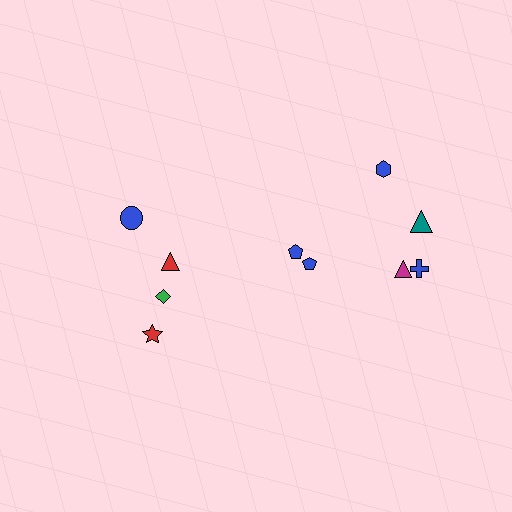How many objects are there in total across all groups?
There are 10 objects.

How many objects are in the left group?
There are 4 objects.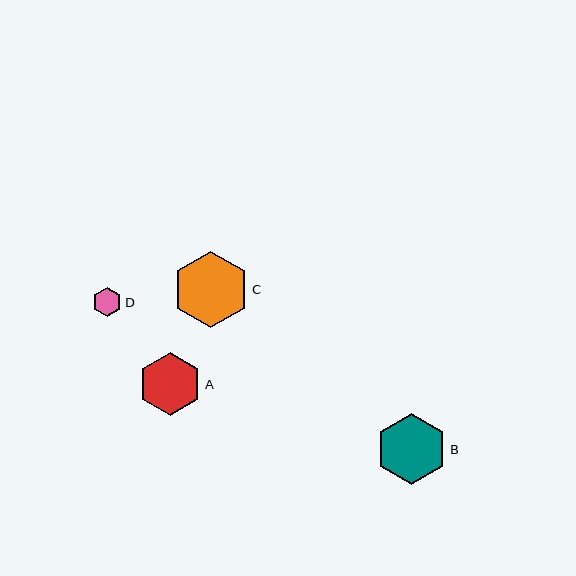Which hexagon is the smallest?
Hexagon D is the smallest with a size of approximately 29 pixels.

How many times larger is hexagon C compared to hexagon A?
Hexagon C is approximately 1.2 times the size of hexagon A.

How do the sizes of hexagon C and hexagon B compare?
Hexagon C and hexagon B are approximately the same size.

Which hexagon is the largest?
Hexagon C is the largest with a size of approximately 77 pixels.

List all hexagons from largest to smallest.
From largest to smallest: C, B, A, D.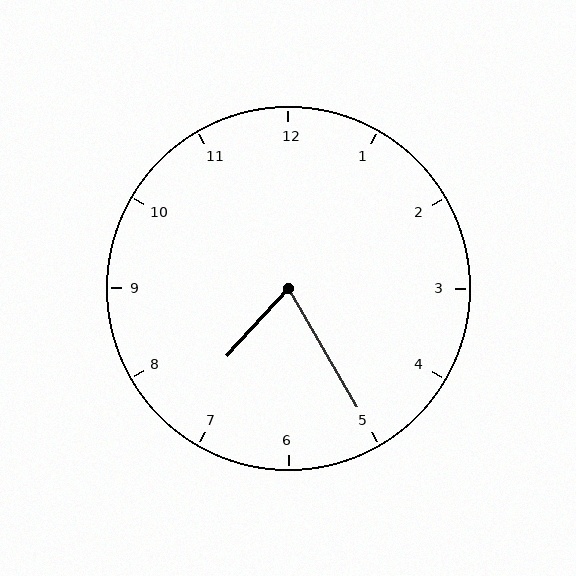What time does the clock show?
7:25.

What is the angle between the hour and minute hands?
Approximately 72 degrees.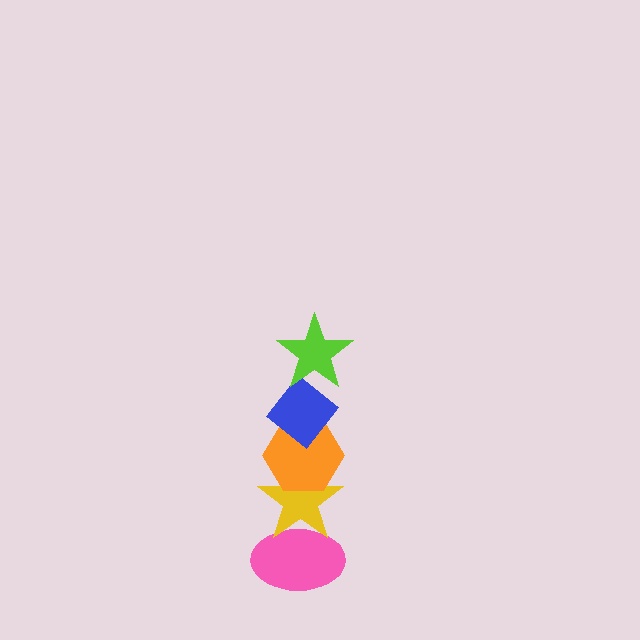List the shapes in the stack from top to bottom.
From top to bottom: the lime star, the blue diamond, the orange hexagon, the yellow star, the pink ellipse.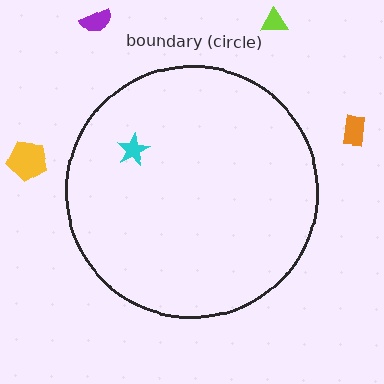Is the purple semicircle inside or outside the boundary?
Outside.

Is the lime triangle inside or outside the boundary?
Outside.